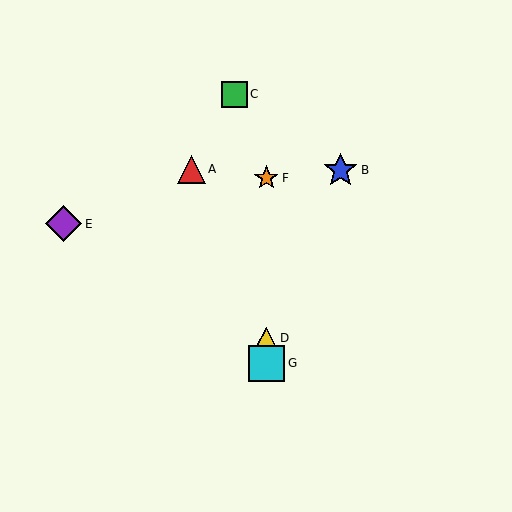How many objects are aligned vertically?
3 objects (D, F, G) are aligned vertically.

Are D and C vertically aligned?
No, D is at x≈266 and C is at x≈234.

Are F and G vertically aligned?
Yes, both are at x≈266.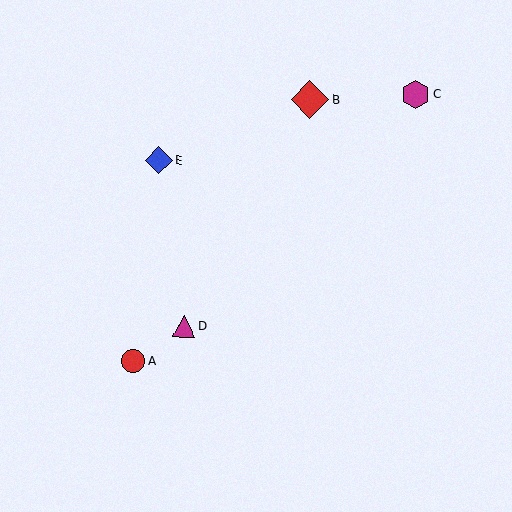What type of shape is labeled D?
Shape D is a magenta triangle.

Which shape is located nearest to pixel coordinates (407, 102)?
The magenta hexagon (labeled C) at (416, 94) is nearest to that location.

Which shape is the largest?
The red diamond (labeled B) is the largest.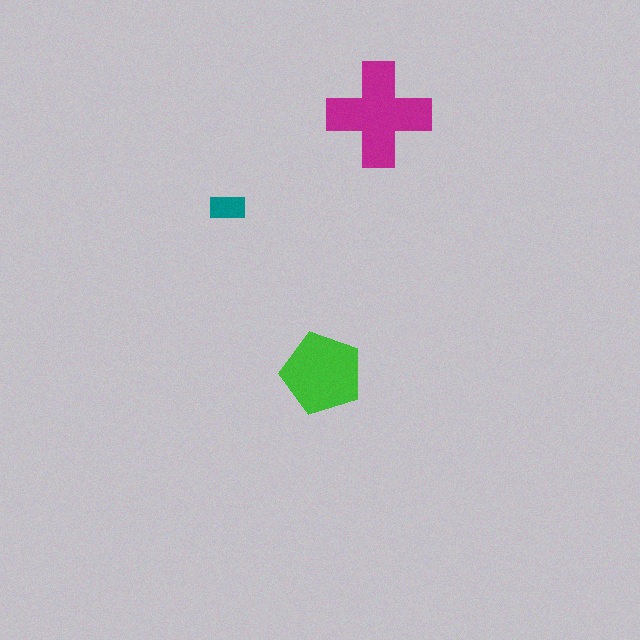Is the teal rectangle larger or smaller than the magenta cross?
Smaller.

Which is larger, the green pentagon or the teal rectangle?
The green pentagon.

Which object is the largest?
The magenta cross.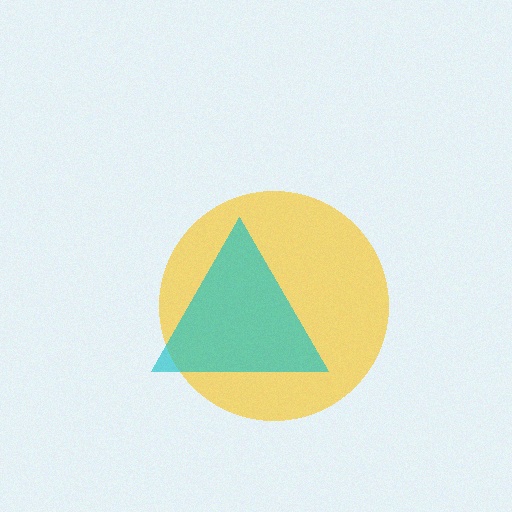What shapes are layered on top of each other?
The layered shapes are: a yellow circle, a cyan triangle.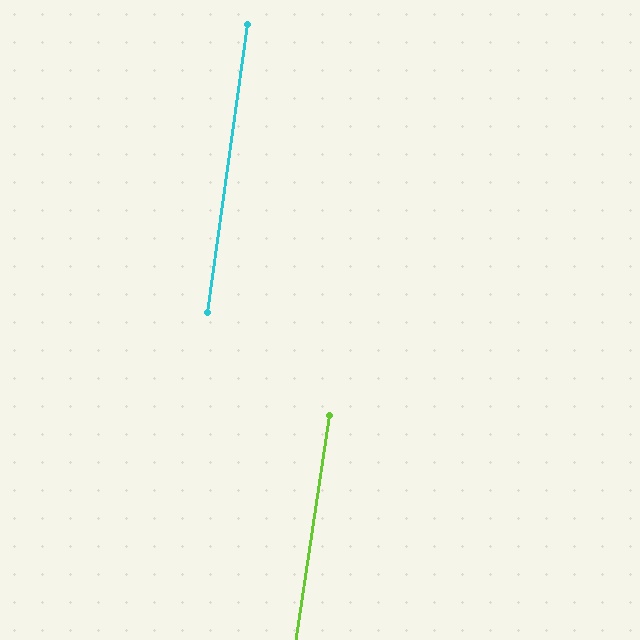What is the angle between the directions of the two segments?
Approximately 1 degree.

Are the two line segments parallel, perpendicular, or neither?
Parallel — their directions differ by only 0.7°.